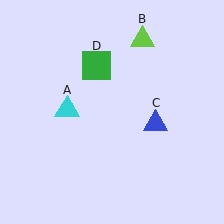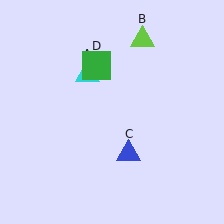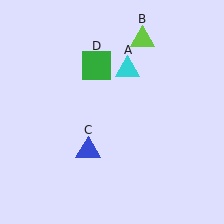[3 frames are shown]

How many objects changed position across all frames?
2 objects changed position: cyan triangle (object A), blue triangle (object C).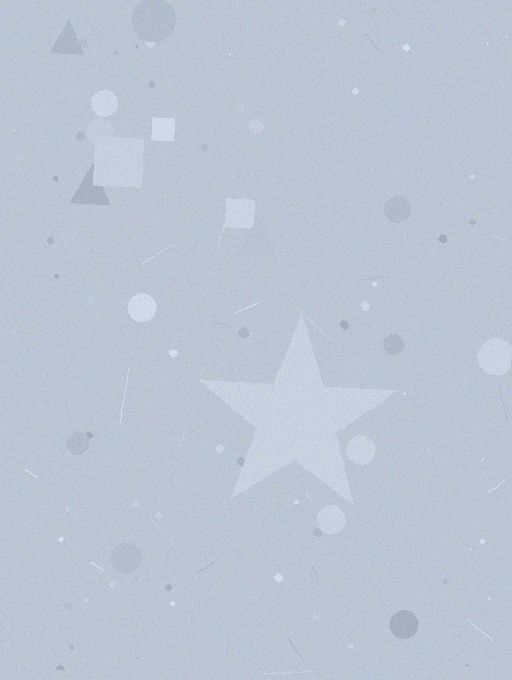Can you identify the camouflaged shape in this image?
The camouflaged shape is a star.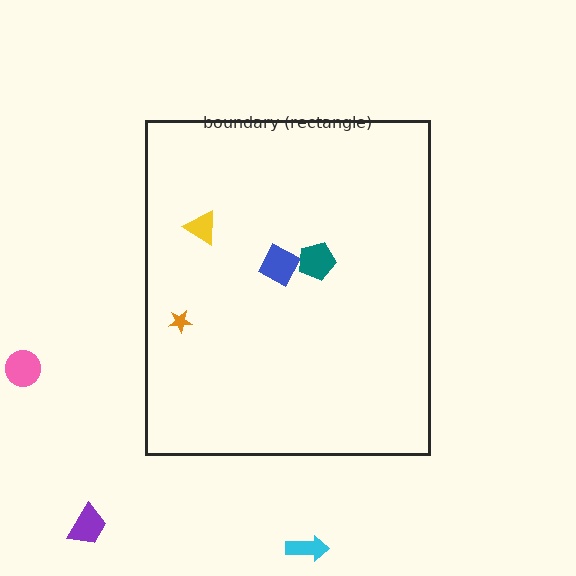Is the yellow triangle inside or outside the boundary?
Inside.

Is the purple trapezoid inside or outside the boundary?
Outside.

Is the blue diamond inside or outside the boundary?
Inside.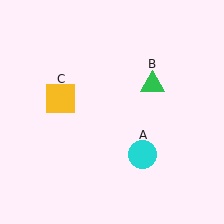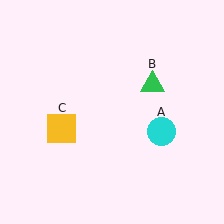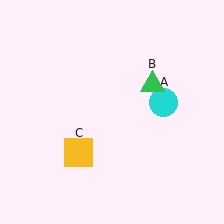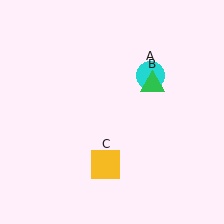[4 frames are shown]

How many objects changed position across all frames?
2 objects changed position: cyan circle (object A), yellow square (object C).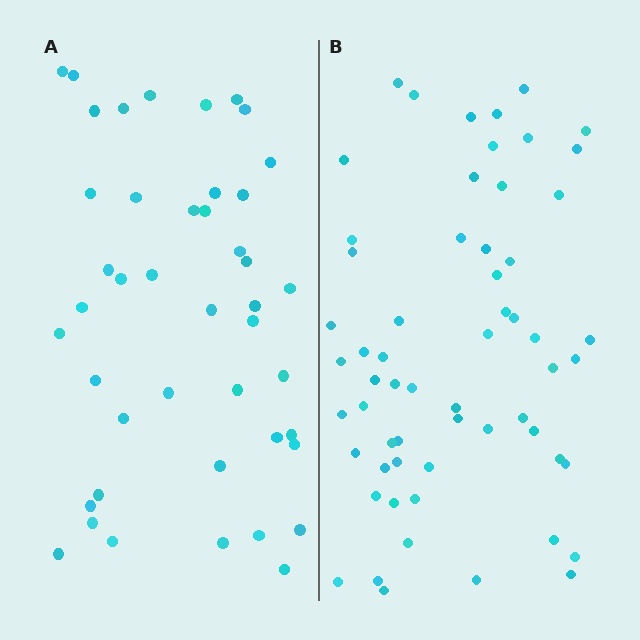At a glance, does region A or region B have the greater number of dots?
Region B (the right region) has more dots.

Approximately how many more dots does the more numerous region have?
Region B has approximately 15 more dots than region A.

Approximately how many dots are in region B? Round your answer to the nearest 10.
About 60 dots.